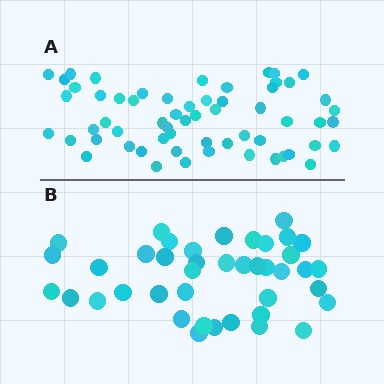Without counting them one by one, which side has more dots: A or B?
Region A (the top region) has more dots.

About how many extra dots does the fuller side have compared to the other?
Region A has approximately 20 more dots than region B.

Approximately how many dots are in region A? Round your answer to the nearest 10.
About 60 dots.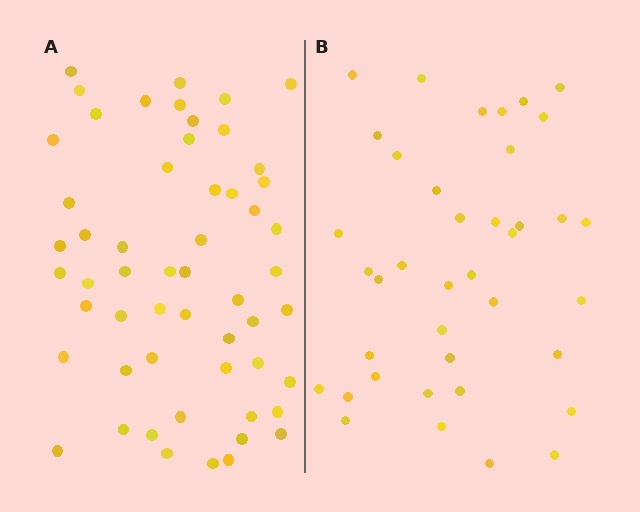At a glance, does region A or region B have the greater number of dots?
Region A (the left region) has more dots.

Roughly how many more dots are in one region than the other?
Region A has approximately 15 more dots than region B.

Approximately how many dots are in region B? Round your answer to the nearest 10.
About 40 dots. (The exact count is 39, which rounds to 40.)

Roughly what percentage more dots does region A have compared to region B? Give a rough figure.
About 40% more.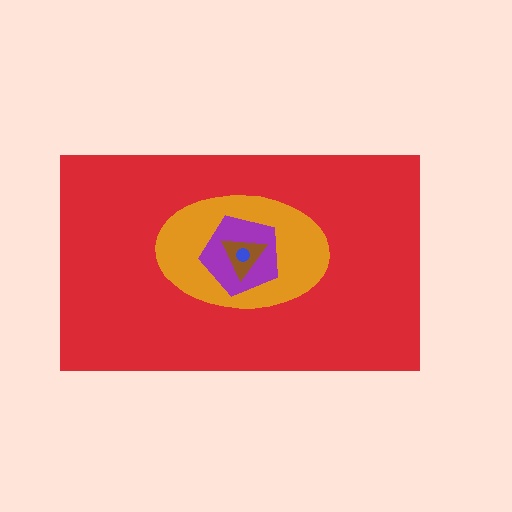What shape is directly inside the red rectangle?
The orange ellipse.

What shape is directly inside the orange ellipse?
The purple pentagon.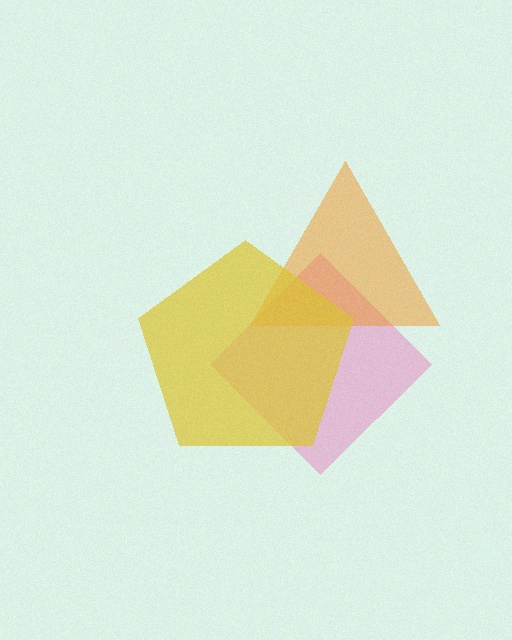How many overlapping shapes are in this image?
There are 3 overlapping shapes in the image.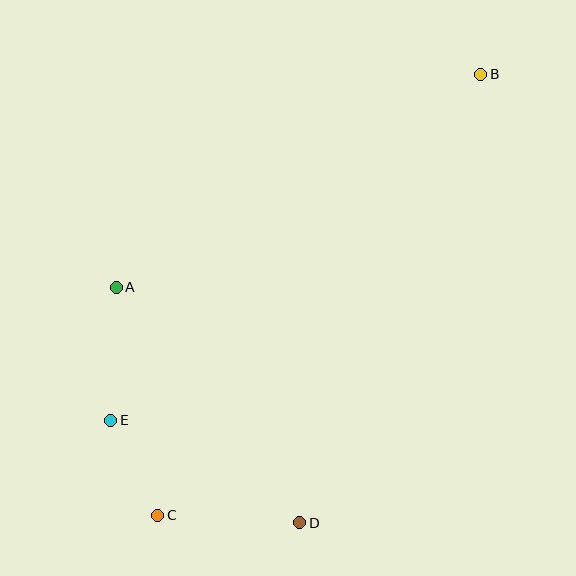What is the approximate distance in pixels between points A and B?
The distance between A and B is approximately 422 pixels.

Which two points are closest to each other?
Points C and E are closest to each other.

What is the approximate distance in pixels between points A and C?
The distance between A and C is approximately 232 pixels.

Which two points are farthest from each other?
Points B and C are farthest from each other.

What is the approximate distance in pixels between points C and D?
The distance between C and D is approximately 142 pixels.